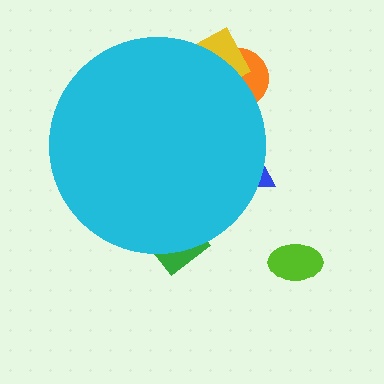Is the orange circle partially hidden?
Yes, the orange circle is partially hidden behind the cyan circle.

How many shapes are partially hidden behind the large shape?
4 shapes are partially hidden.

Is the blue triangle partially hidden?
Yes, the blue triangle is partially hidden behind the cyan circle.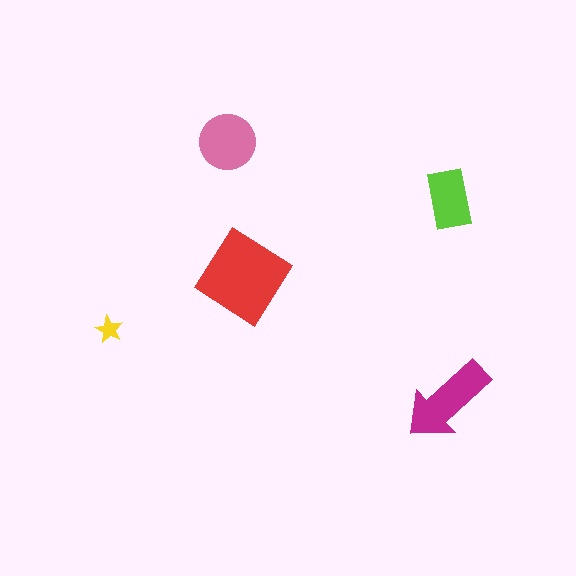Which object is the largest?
The red diamond.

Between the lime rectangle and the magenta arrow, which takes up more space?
The magenta arrow.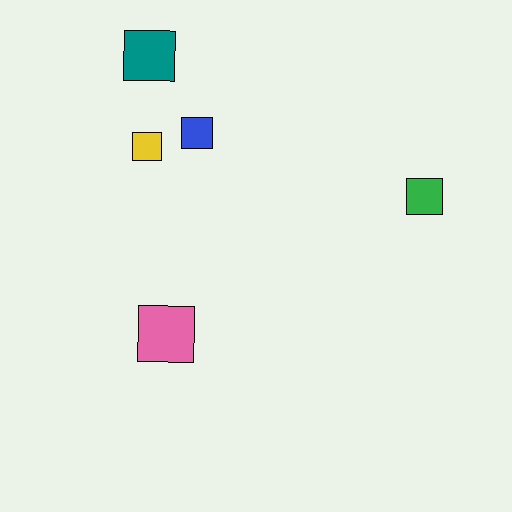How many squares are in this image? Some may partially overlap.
There are 5 squares.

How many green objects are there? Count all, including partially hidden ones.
There is 1 green object.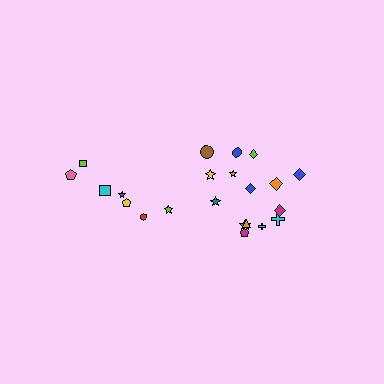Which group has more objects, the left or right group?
The right group.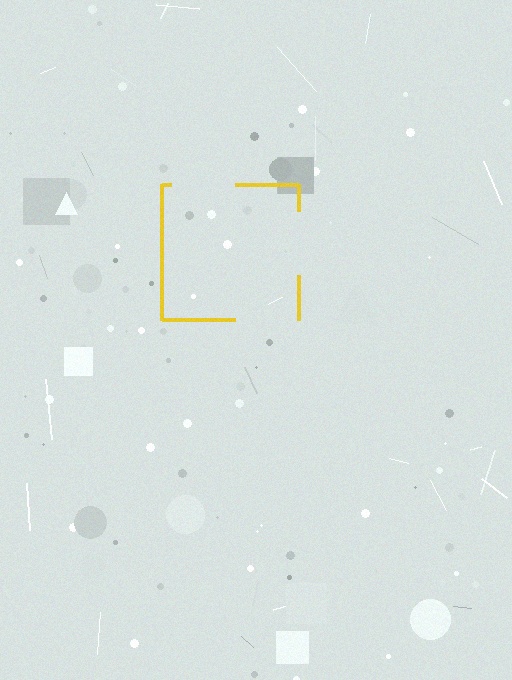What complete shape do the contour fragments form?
The contour fragments form a square.